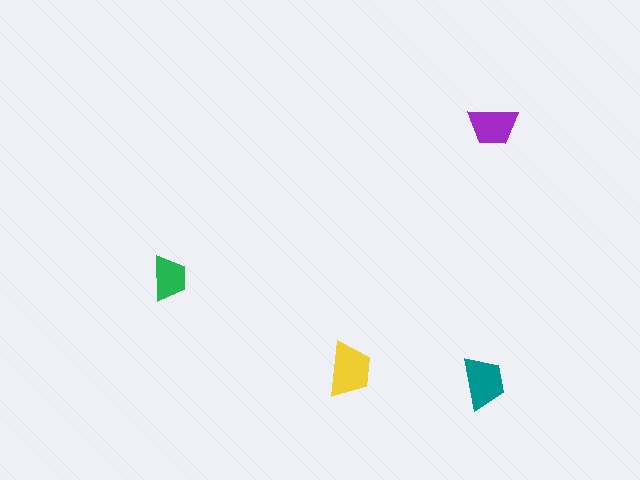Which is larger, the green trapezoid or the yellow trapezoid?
The yellow one.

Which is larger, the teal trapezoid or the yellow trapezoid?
The yellow one.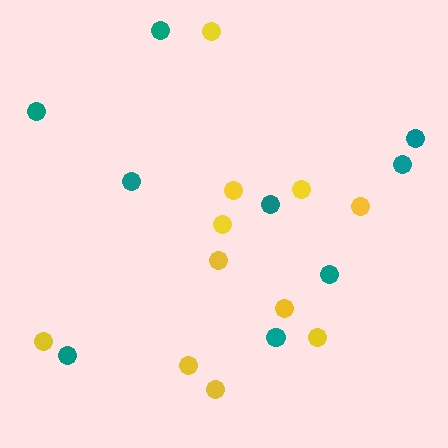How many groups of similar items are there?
There are 2 groups: one group of teal circles (9) and one group of yellow circles (11).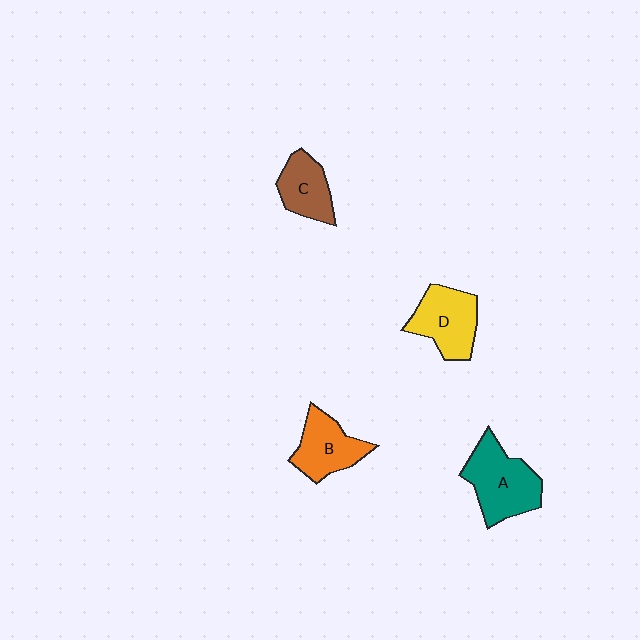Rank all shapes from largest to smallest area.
From largest to smallest: A (teal), D (yellow), B (orange), C (brown).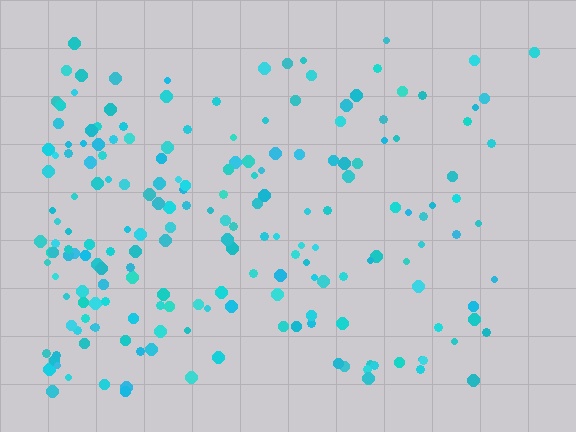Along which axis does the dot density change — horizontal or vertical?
Horizontal.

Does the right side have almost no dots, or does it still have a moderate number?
Still a moderate number, just noticeably fewer than the left.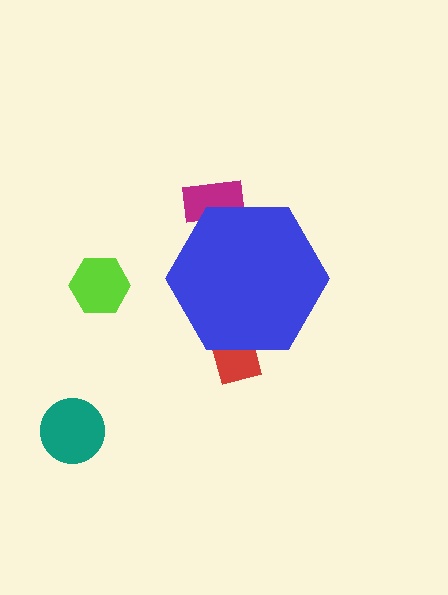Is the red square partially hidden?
Yes, the red square is partially hidden behind the blue hexagon.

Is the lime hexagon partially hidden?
No, the lime hexagon is fully visible.